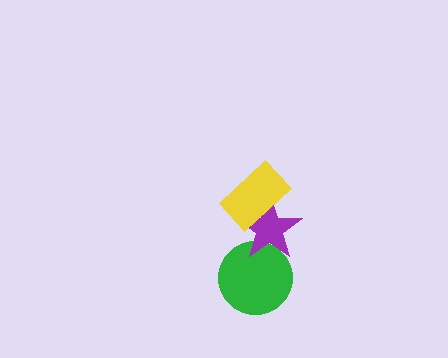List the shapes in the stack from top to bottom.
From top to bottom: the yellow rectangle, the purple star, the green circle.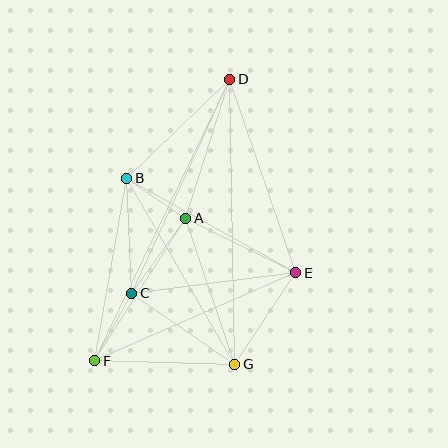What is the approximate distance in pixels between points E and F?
The distance between E and F is approximately 219 pixels.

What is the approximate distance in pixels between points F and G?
The distance between F and G is approximately 140 pixels.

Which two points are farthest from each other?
Points D and F are farthest from each other.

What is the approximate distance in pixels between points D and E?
The distance between D and E is approximately 204 pixels.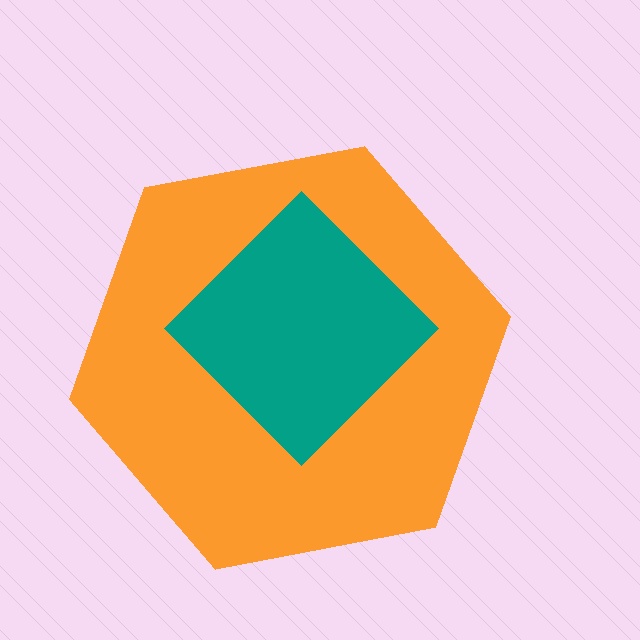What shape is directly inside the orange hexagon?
The teal diamond.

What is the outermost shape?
The orange hexagon.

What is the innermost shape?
The teal diamond.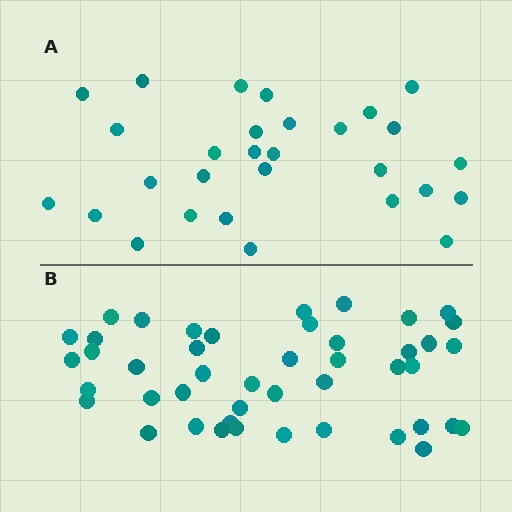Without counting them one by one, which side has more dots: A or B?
Region B (the bottom region) has more dots.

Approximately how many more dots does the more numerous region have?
Region B has approximately 15 more dots than region A.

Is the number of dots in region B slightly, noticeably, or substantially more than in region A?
Region B has substantially more. The ratio is roughly 1.6 to 1.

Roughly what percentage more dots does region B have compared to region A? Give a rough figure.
About 55% more.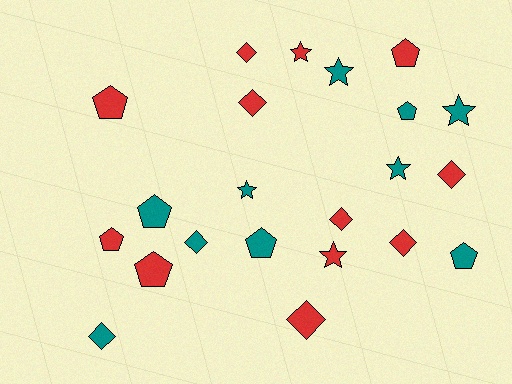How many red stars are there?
There are 2 red stars.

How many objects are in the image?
There are 22 objects.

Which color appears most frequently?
Red, with 12 objects.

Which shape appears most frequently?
Diamond, with 8 objects.